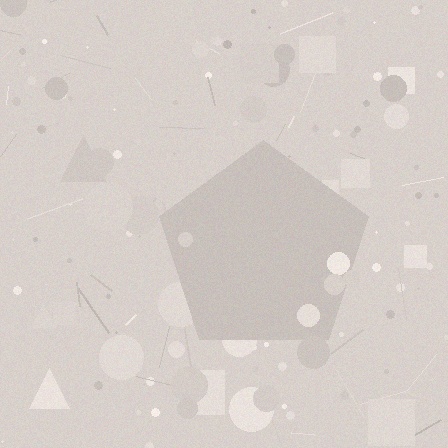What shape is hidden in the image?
A pentagon is hidden in the image.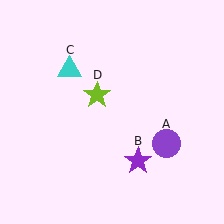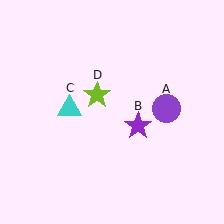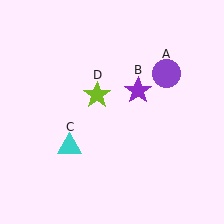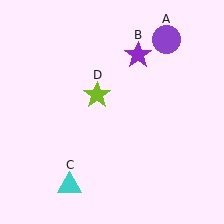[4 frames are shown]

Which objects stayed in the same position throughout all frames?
Lime star (object D) remained stationary.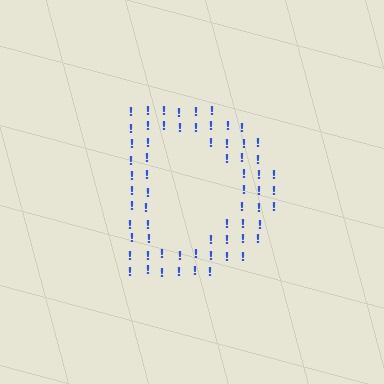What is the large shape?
The large shape is the letter D.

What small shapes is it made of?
It is made of small exclamation marks.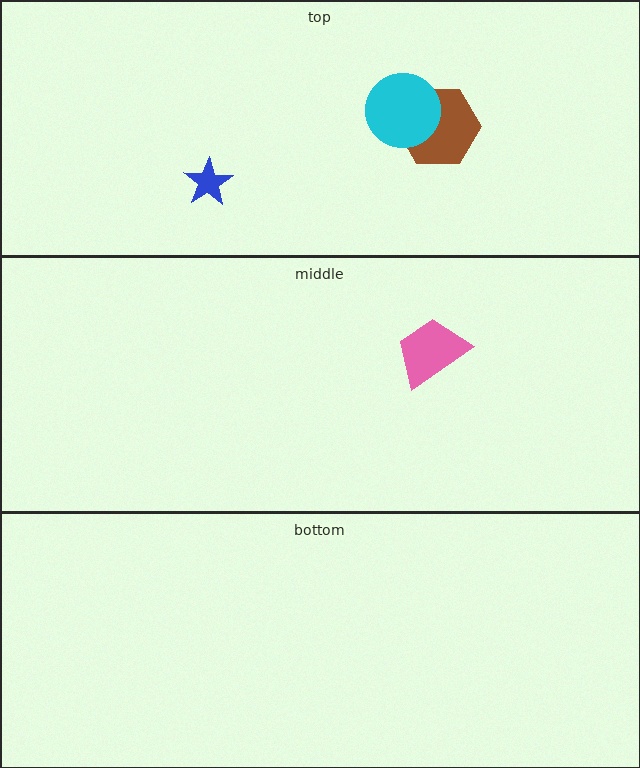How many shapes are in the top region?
3.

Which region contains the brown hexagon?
The top region.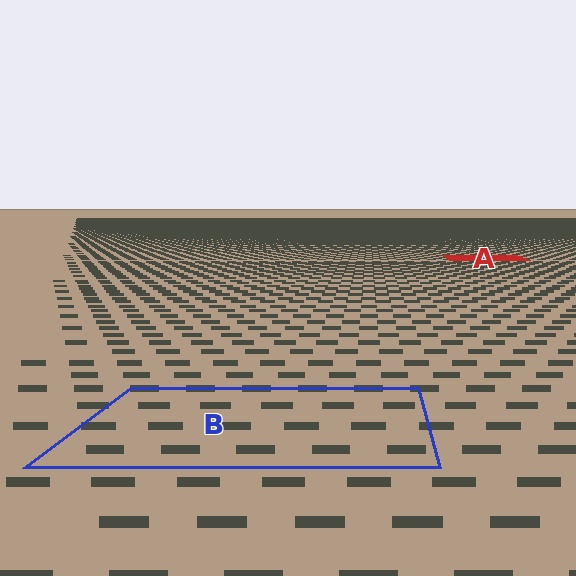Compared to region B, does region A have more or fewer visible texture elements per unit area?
Region A has more texture elements per unit area — they are packed more densely because it is farther away.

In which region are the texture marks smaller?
The texture marks are smaller in region A, because it is farther away.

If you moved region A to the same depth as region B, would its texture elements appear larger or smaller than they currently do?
They would appear larger. At a closer depth, the same texture elements are projected at a bigger on-screen size.